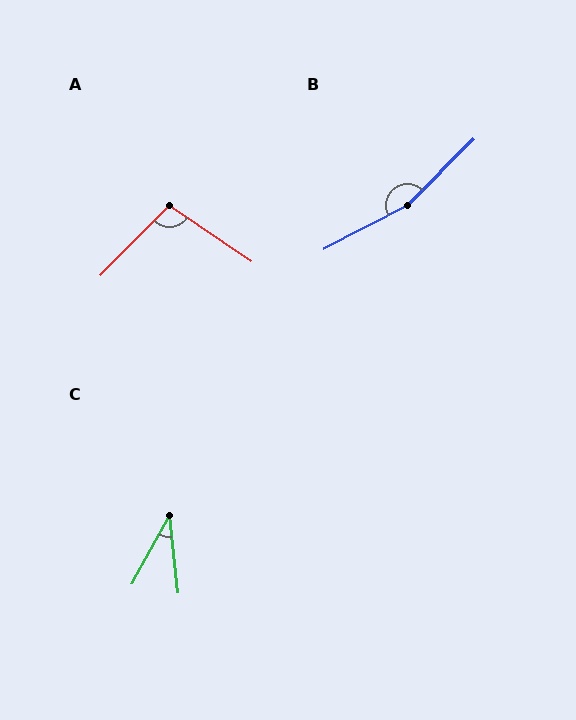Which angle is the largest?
B, at approximately 162 degrees.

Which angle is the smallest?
C, at approximately 35 degrees.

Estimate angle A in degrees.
Approximately 100 degrees.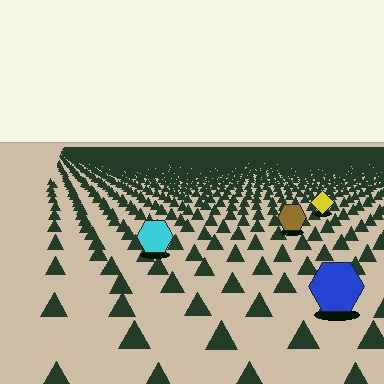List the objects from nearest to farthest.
From nearest to farthest: the blue hexagon, the cyan hexagon, the brown hexagon, the yellow diamond.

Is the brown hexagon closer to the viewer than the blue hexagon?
No. The blue hexagon is closer — you can tell from the texture gradient: the ground texture is coarser near it.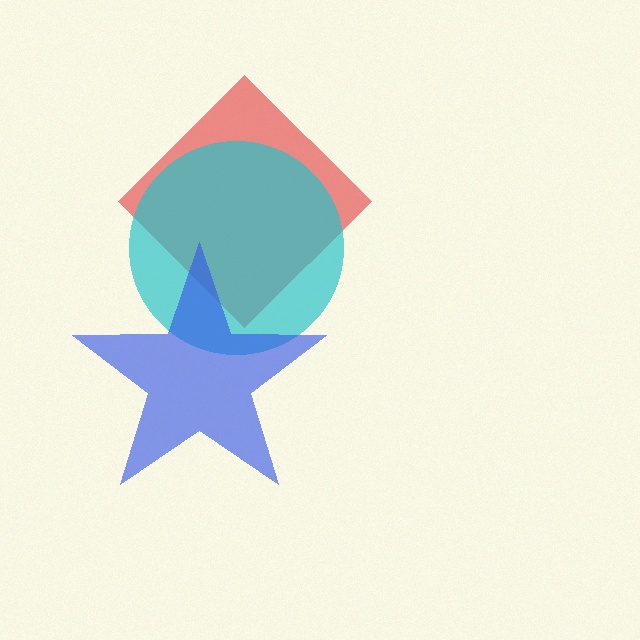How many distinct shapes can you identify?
There are 3 distinct shapes: a red diamond, a cyan circle, a blue star.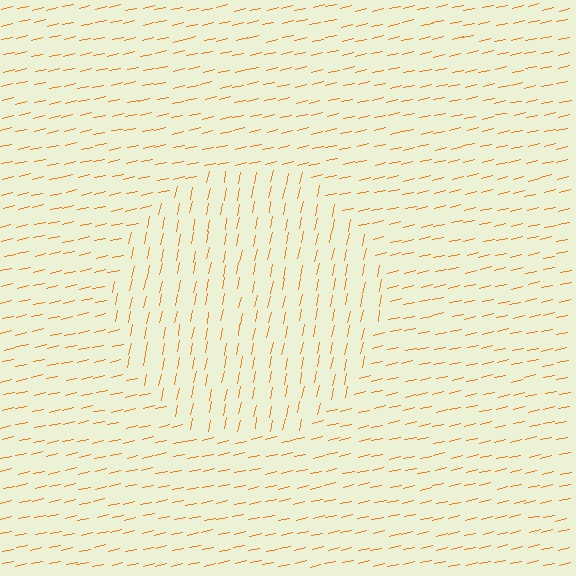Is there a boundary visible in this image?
Yes, there is a texture boundary formed by a change in line orientation.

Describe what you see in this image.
The image is filled with small orange line segments. A circle region in the image has lines oriented differently from the surrounding lines, creating a visible texture boundary.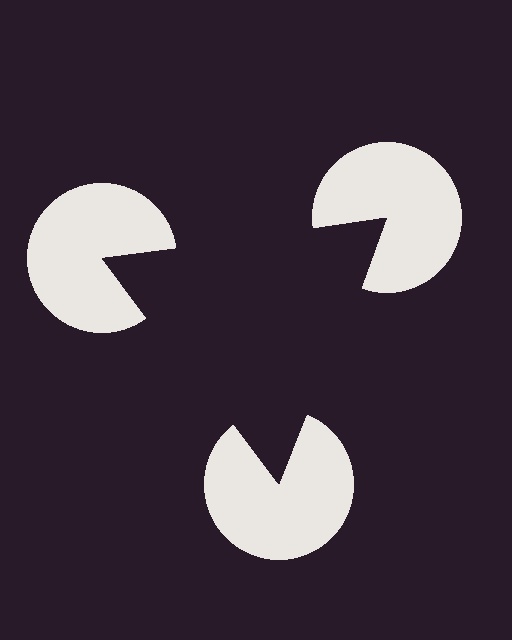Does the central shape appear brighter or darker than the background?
It typically appears slightly darker than the background, even though no actual brightness change is drawn.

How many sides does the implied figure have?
3 sides.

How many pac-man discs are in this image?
There are 3 — one at each vertex of the illusory triangle.